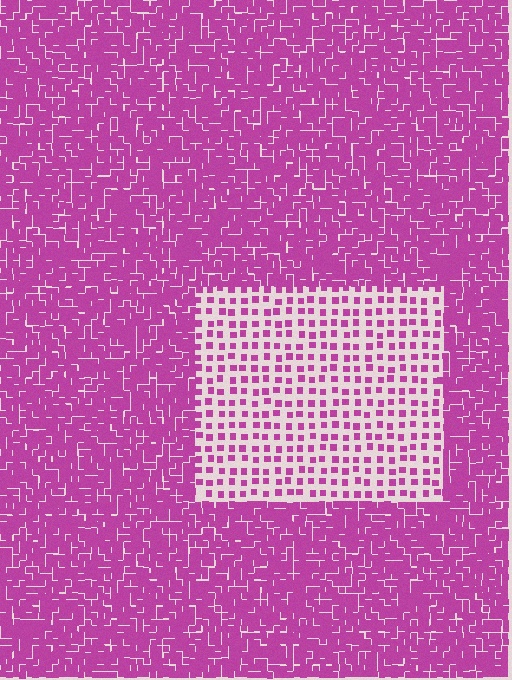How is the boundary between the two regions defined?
The boundary is defined by a change in element density (approximately 3.0x ratio). All elements are the same color, size, and shape.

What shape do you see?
I see a rectangle.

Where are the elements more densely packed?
The elements are more densely packed outside the rectangle boundary.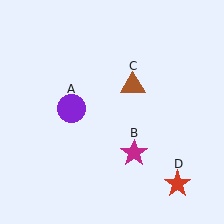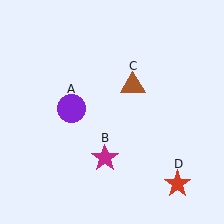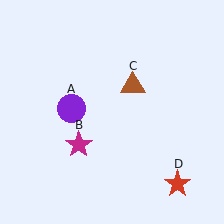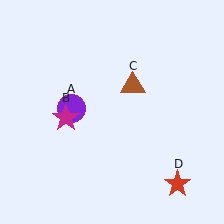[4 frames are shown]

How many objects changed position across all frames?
1 object changed position: magenta star (object B).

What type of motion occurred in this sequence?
The magenta star (object B) rotated clockwise around the center of the scene.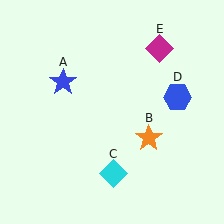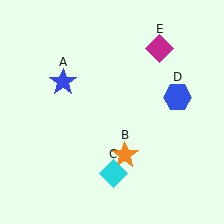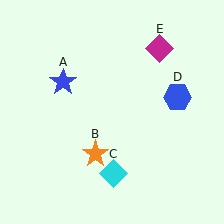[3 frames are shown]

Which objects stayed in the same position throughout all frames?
Blue star (object A) and cyan diamond (object C) and blue hexagon (object D) and magenta diamond (object E) remained stationary.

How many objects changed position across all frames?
1 object changed position: orange star (object B).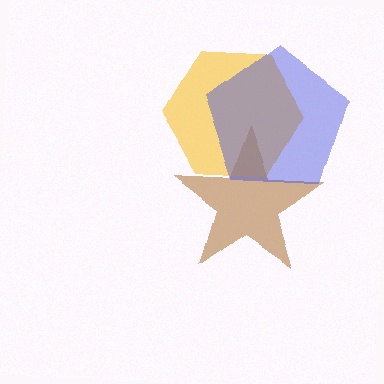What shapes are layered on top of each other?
The layered shapes are: a brown star, a yellow hexagon, a blue pentagon.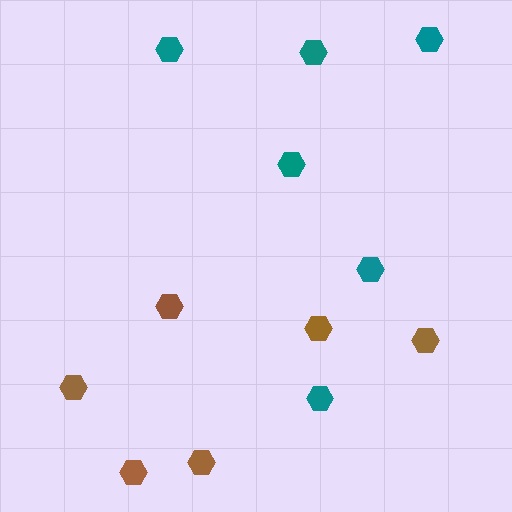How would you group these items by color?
There are 2 groups: one group of teal hexagons (6) and one group of brown hexagons (6).